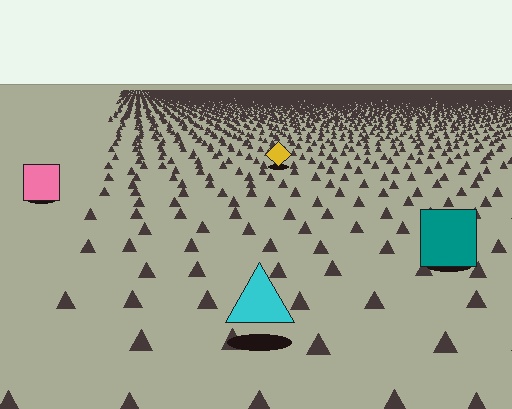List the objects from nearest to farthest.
From nearest to farthest: the cyan triangle, the teal square, the pink square, the yellow diamond.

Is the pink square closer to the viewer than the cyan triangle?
No. The cyan triangle is closer — you can tell from the texture gradient: the ground texture is coarser near it.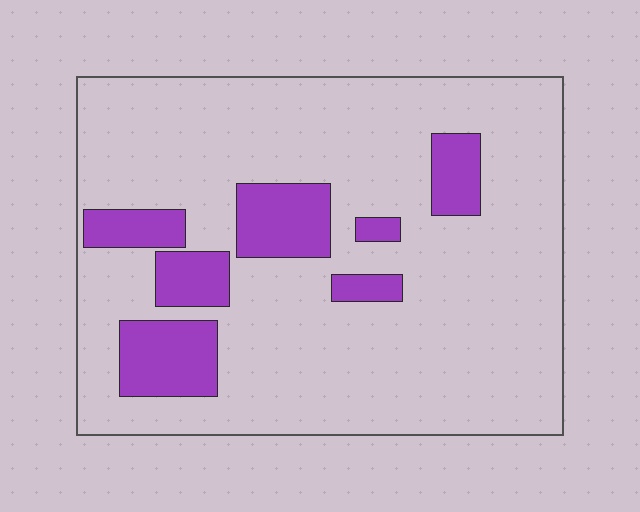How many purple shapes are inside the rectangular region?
7.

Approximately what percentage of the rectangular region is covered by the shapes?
Approximately 15%.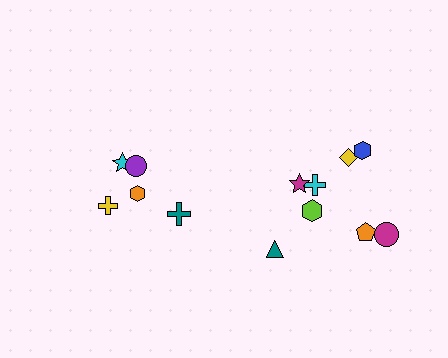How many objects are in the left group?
There are 5 objects.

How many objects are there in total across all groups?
There are 13 objects.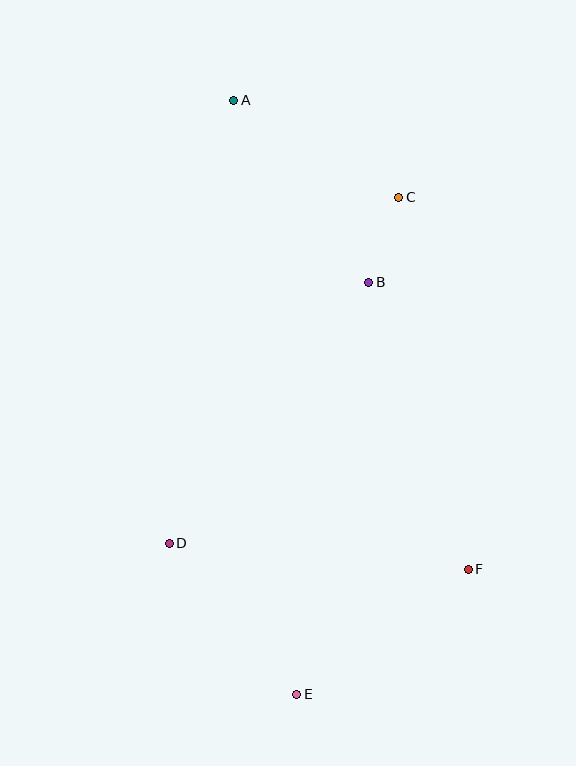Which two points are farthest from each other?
Points A and E are farthest from each other.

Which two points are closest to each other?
Points B and C are closest to each other.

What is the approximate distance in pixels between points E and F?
The distance between E and F is approximately 212 pixels.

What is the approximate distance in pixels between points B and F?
The distance between B and F is approximately 304 pixels.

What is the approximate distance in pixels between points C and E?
The distance between C and E is approximately 507 pixels.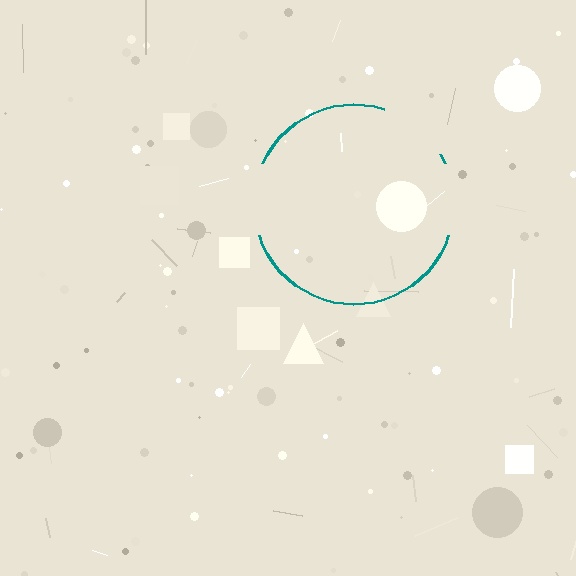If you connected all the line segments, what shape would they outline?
They would outline a circle.